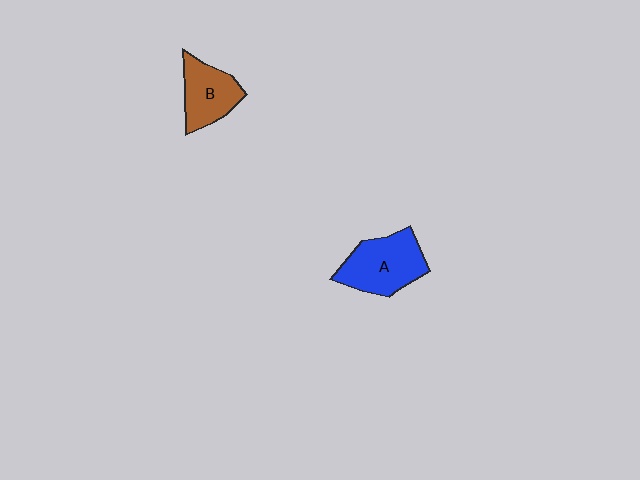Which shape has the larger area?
Shape A (blue).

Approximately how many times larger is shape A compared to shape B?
Approximately 1.3 times.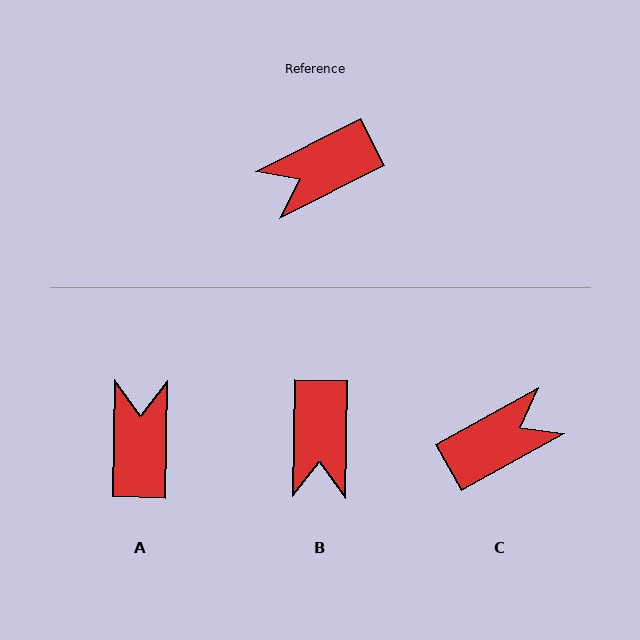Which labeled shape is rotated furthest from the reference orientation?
C, about 178 degrees away.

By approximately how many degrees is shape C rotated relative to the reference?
Approximately 178 degrees clockwise.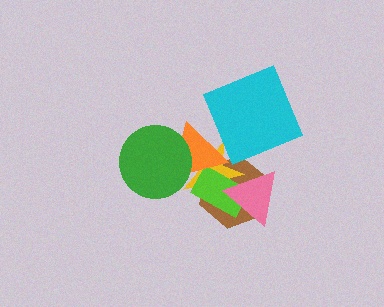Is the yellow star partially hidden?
Yes, it is partially covered by another shape.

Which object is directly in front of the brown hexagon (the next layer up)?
The yellow star is directly in front of the brown hexagon.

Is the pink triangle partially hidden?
No, no other shape covers it.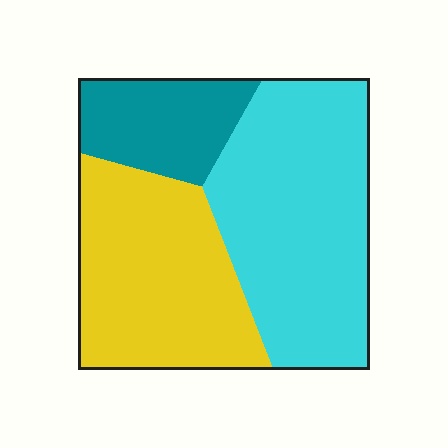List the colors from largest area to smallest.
From largest to smallest: cyan, yellow, teal.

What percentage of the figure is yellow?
Yellow takes up about three eighths (3/8) of the figure.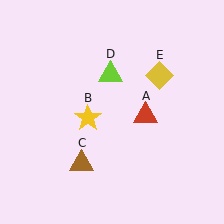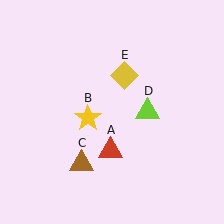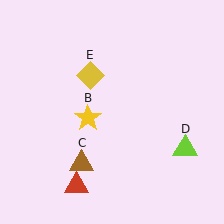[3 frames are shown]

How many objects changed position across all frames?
3 objects changed position: red triangle (object A), lime triangle (object D), yellow diamond (object E).